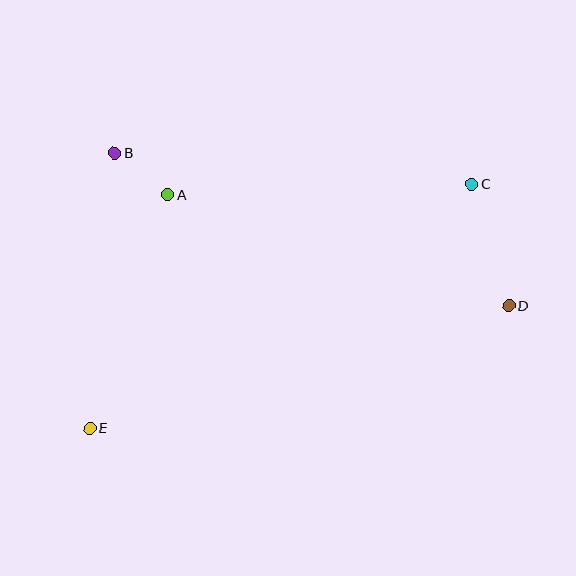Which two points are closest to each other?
Points A and B are closest to each other.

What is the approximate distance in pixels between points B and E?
The distance between B and E is approximately 277 pixels.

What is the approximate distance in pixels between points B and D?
The distance between B and D is approximately 422 pixels.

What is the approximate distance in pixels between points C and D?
The distance between C and D is approximately 127 pixels.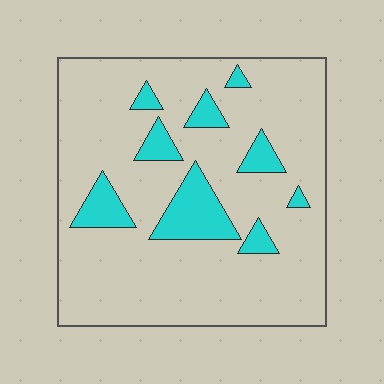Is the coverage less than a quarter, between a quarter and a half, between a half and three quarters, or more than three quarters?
Less than a quarter.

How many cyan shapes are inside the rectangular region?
9.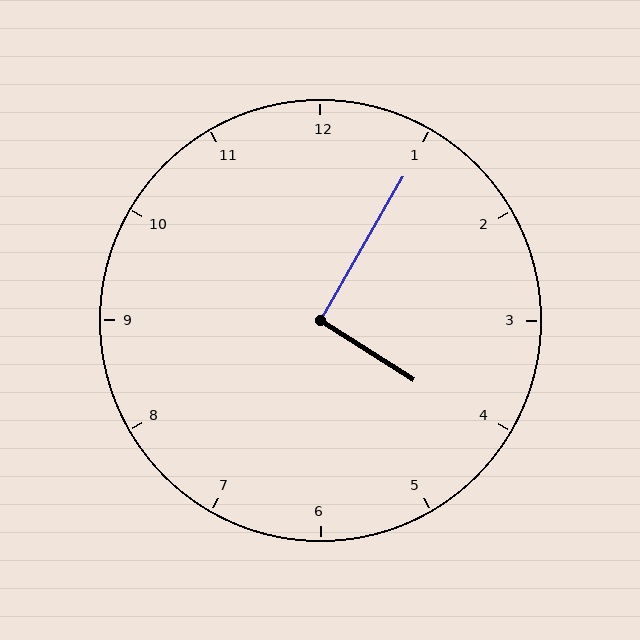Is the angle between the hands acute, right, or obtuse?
It is right.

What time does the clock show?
4:05.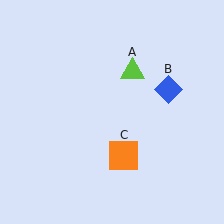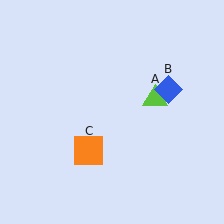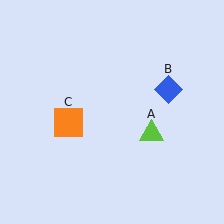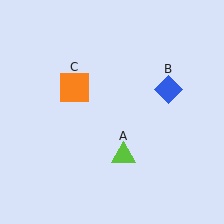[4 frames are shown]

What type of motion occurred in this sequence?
The lime triangle (object A), orange square (object C) rotated clockwise around the center of the scene.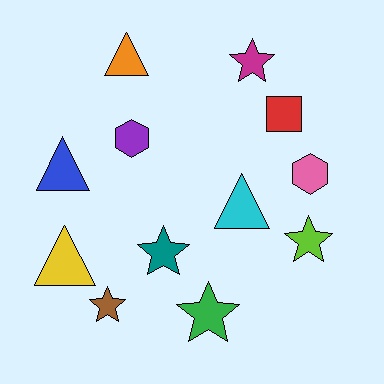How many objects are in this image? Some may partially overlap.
There are 12 objects.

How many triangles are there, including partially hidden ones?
There are 4 triangles.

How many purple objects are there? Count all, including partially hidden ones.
There is 1 purple object.